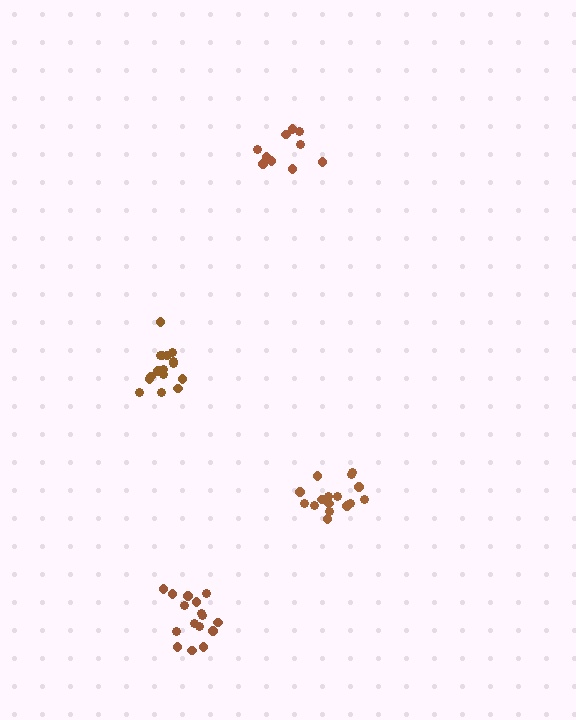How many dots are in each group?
Group 1: 16 dots, Group 2: 16 dots, Group 3: 10 dots, Group 4: 16 dots (58 total).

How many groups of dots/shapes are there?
There are 4 groups.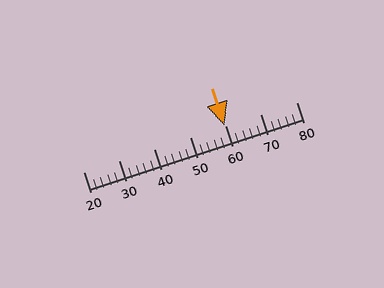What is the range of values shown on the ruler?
The ruler shows values from 20 to 80.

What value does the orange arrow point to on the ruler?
The orange arrow points to approximately 60.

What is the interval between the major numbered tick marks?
The major tick marks are spaced 10 units apart.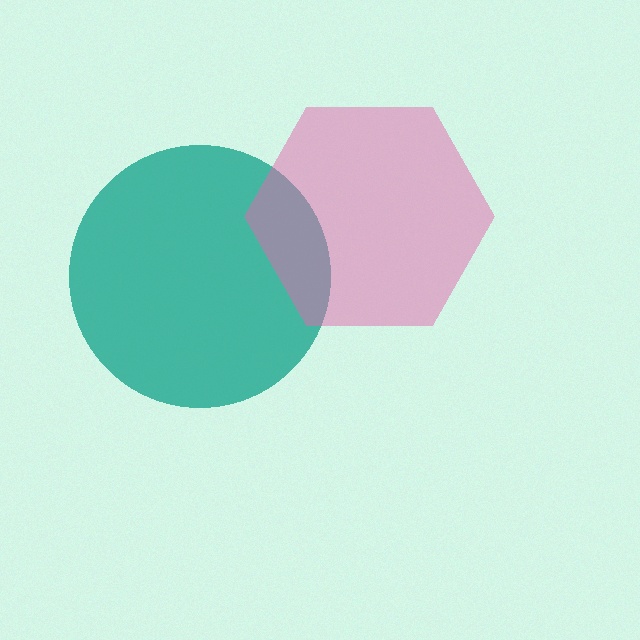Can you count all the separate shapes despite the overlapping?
Yes, there are 2 separate shapes.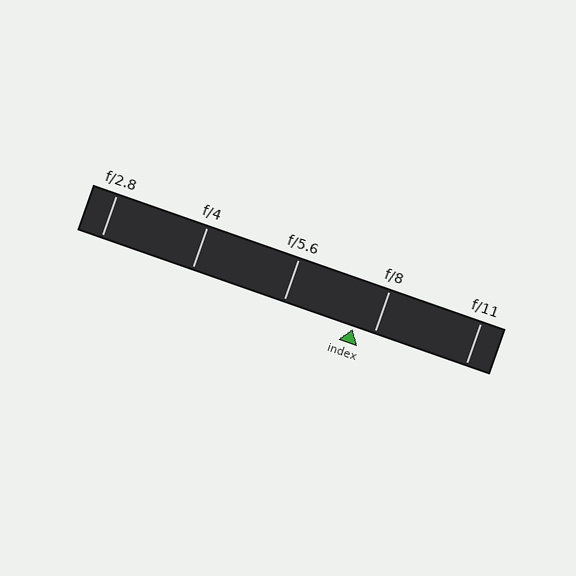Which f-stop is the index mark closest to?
The index mark is closest to f/8.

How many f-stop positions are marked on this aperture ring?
There are 5 f-stop positions marked.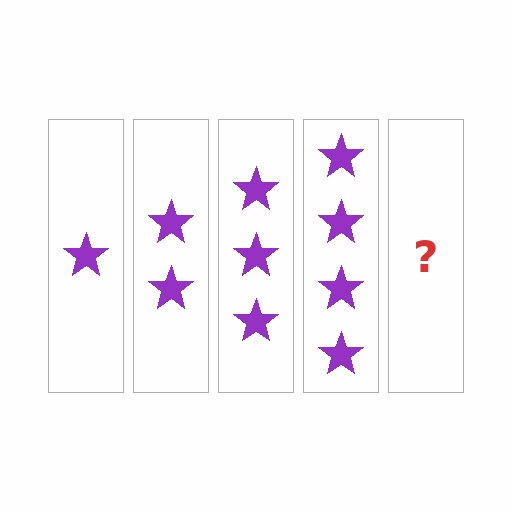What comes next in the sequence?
The next element should be 5 stars.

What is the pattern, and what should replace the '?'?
The pattern is that each step adds one more star. The '?' should be 5 stars.